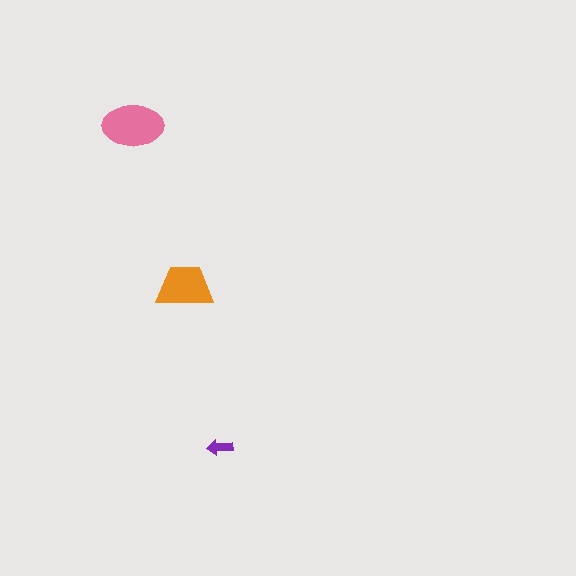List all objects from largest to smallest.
The pink ellipse, the orange trapezoid, the purple arrow.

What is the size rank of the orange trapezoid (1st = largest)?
2nd.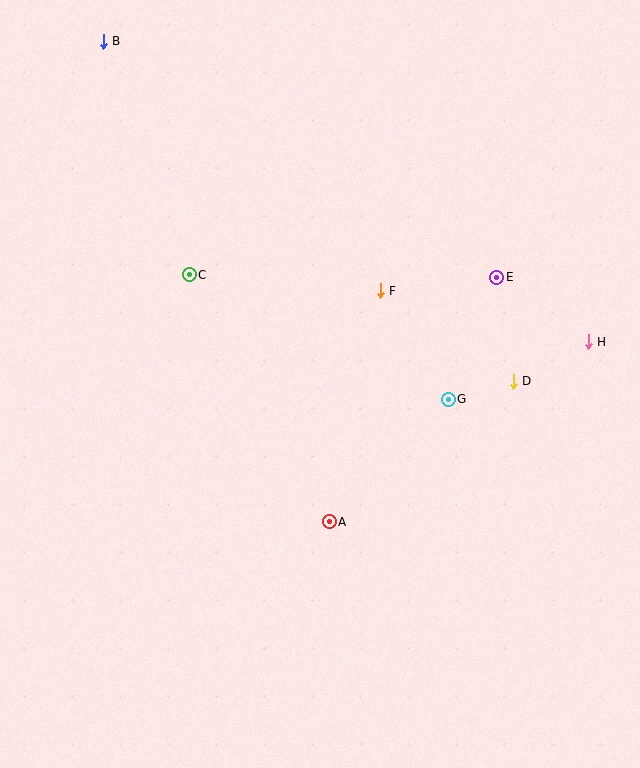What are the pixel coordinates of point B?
Point B is at (103, 41).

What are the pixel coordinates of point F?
Point F is at (380, 291).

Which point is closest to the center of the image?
Point F at (380, 291) is closest to the center.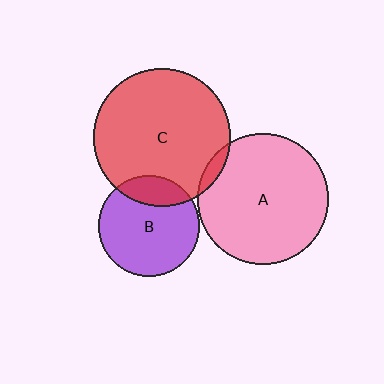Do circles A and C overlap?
Yes.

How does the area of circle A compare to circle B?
Approximately 1.7 times.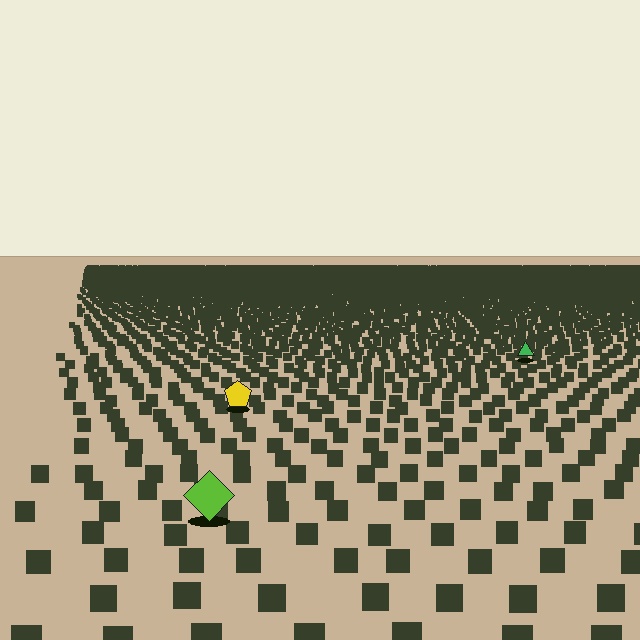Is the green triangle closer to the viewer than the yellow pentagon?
No. The yellow pentagon is closer — you can tell from the texture gradient: the ground texture is coarser near it.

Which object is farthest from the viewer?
The green triangle is farthest from the viewer. It appears smaller and the ground texture around it is denser.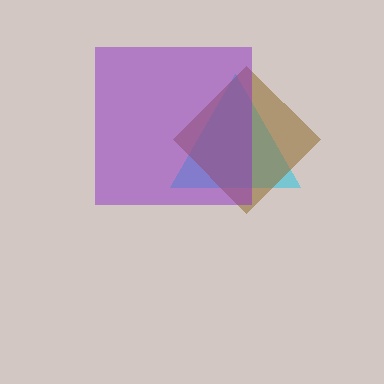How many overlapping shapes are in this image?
There are 3 overlapping shapes in the image.